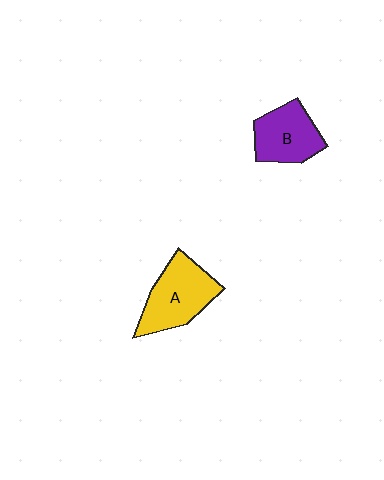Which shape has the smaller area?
Shape B (purple).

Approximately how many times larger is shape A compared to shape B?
Approximately 1.2 times.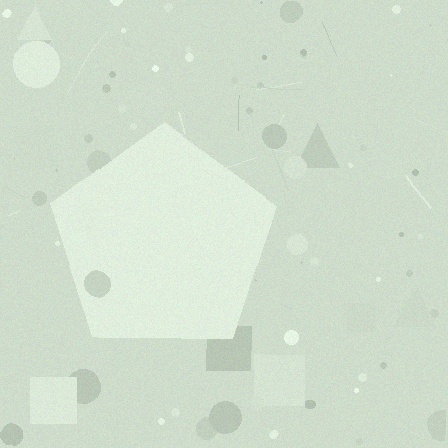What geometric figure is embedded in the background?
A pentagon is embedded in the background.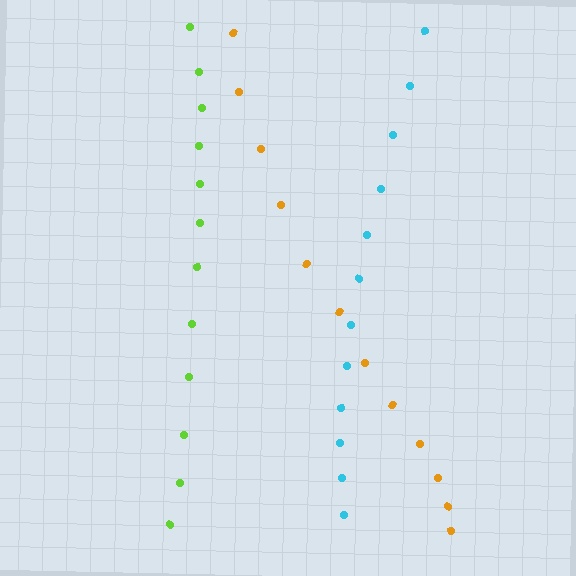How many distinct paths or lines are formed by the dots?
There are 3 distinct paths.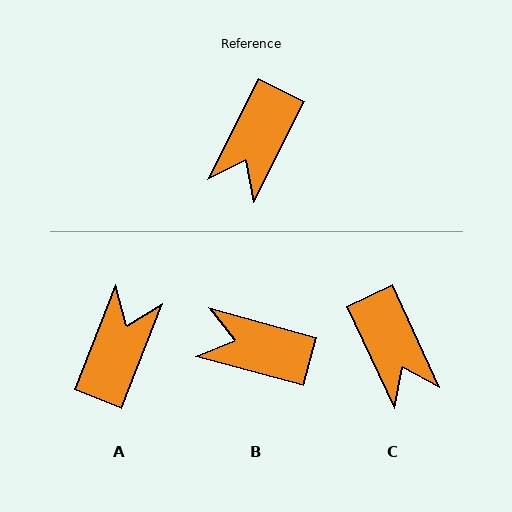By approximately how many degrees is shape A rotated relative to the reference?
Approximately 174 degrees clockwise.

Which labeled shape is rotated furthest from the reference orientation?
A, about 174 degrees away.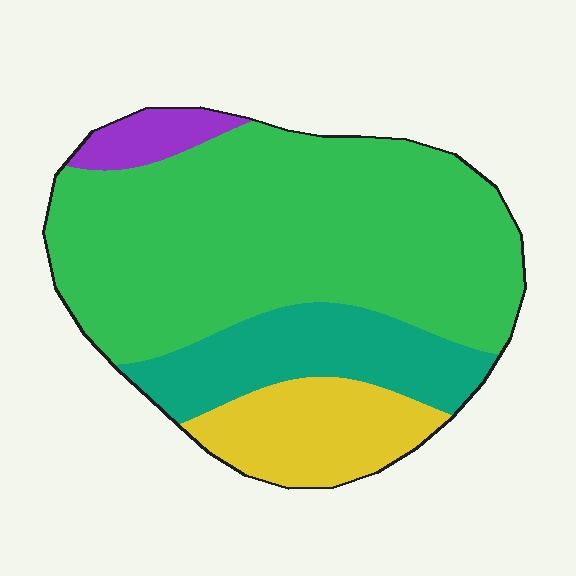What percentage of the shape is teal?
Teal covers around 20% of the shape.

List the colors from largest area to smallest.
From largest to smallest: green, teal, yellow, purple.